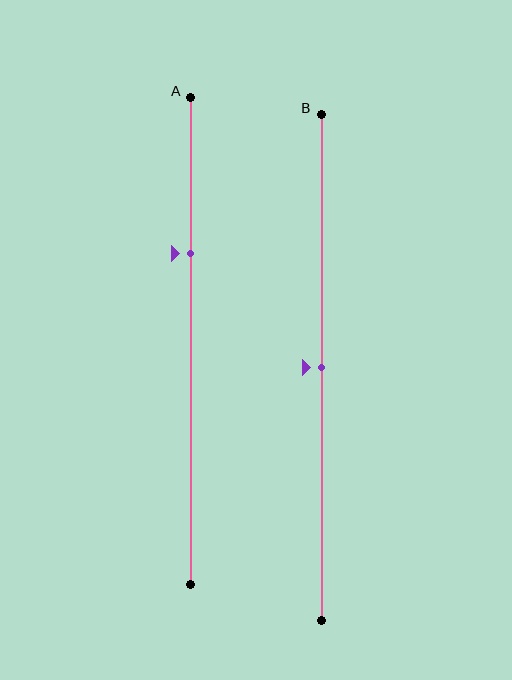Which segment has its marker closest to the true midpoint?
Segment B has its marker closest to the true midpoint.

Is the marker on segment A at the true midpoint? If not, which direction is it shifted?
No, the marker on segment A is shifted upward by about 18% of the segment length.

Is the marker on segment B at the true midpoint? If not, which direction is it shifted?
Yes, the marker on segment B is at the true midpoint.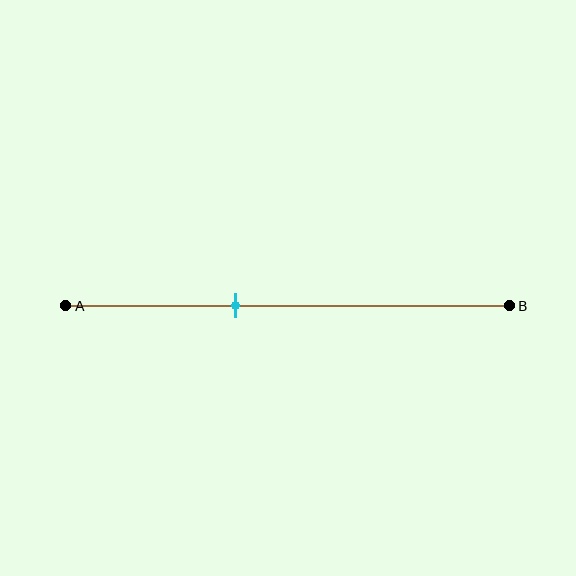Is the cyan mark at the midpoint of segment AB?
No, the mark is at about 40% from A, not at the 50% midpoint.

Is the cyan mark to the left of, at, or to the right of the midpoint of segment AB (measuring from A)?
The cyan mark is to the left of the midpoint of segment AB.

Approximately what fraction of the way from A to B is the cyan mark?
The cyan mark is approximately 40% of the way from A to B.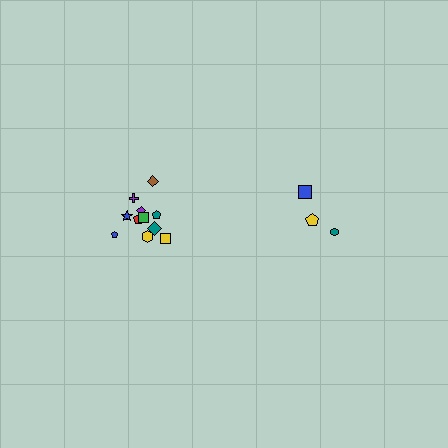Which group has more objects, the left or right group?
The left group.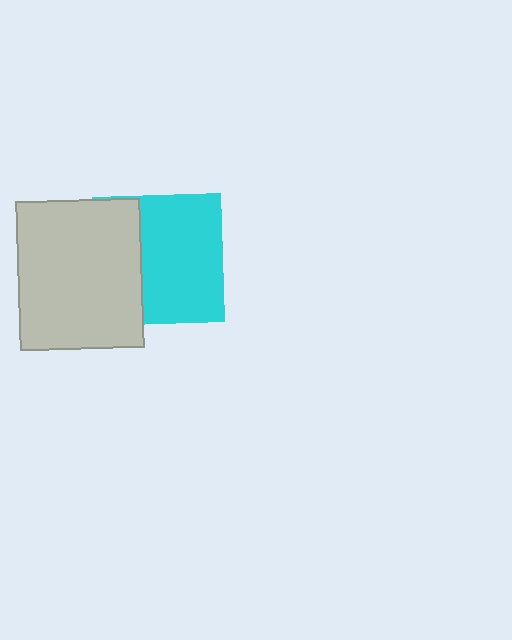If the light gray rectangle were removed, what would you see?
You would see the complete cyan square.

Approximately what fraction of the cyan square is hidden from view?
Roughly 36% of the cyan square is hidden behind the light gray rectangle.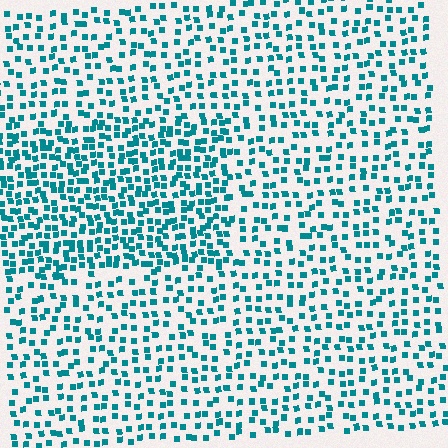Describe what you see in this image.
The image contains small teal elements arranged at two different densities. A rectangle-shaped region is visible where the elements are more densely packed than the surrounding area.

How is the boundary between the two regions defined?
The boundary is defined by a change in element density (approximately 1.8x ratio). All elements are the same color, size, and shape.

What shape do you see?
I see a rectangle.